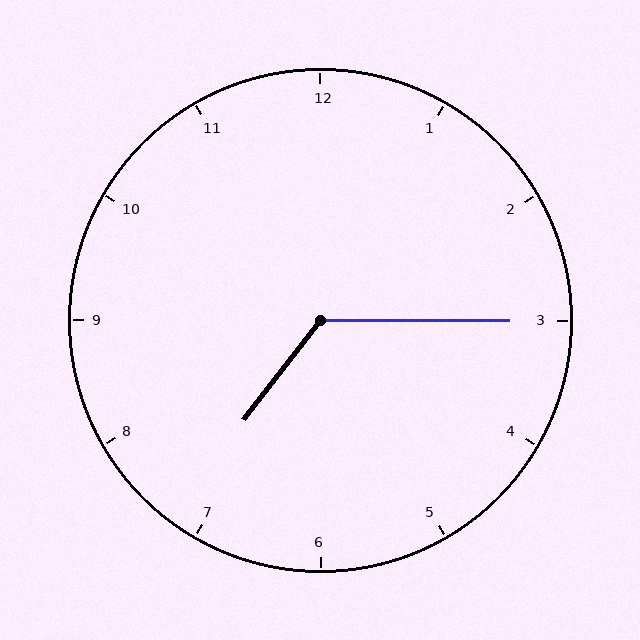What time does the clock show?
7:15.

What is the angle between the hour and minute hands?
Approximately 128 degrees.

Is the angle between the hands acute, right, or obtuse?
It is obtuse.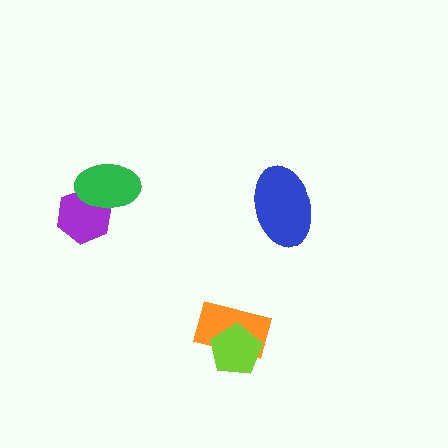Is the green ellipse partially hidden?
No, no other shape covers it.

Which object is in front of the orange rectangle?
The lime pentagon is in front of the orange rectangle.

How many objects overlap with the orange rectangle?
1 object overlaps with the orange rectangle.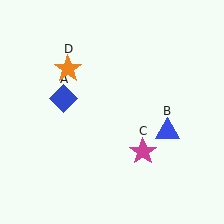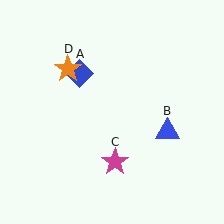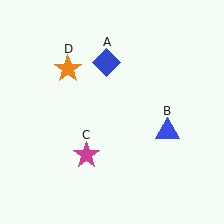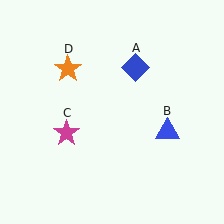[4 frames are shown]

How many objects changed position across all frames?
2 objects changed position: blue diamond (object A), magenta star (object C).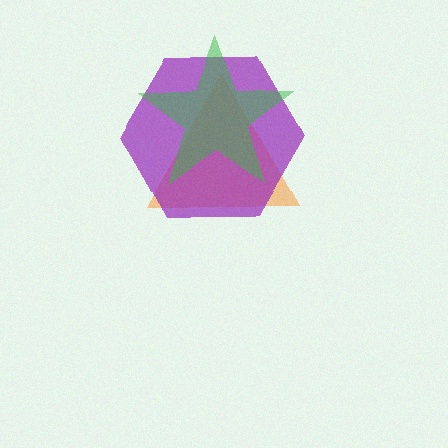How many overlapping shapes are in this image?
There are 3 overlapping shapes in the image.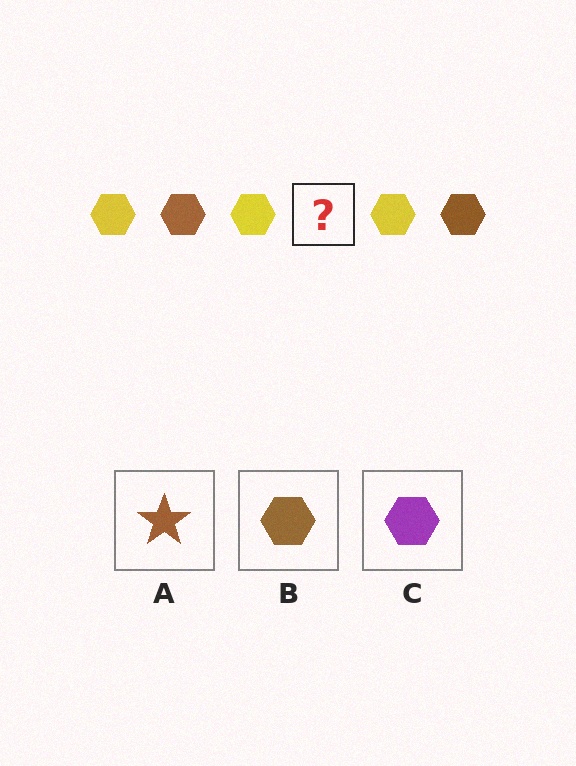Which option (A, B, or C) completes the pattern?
B.